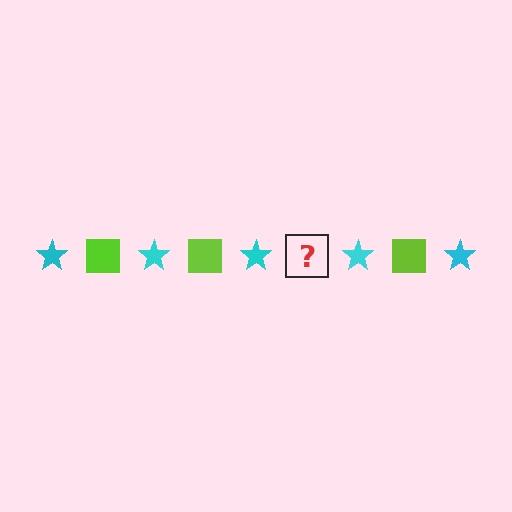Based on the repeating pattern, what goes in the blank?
The blank should be a lime square.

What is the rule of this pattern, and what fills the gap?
The rule is that the pattern alternates between cyan star and lime square. The gap should be filled with a lime square.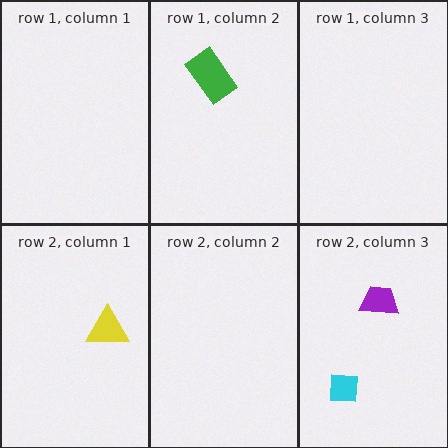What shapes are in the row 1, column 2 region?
The green rectangle.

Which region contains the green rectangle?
The row 1, column 2 region.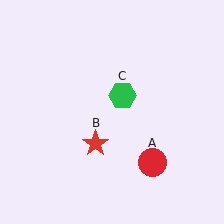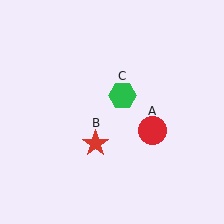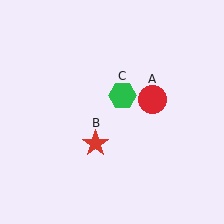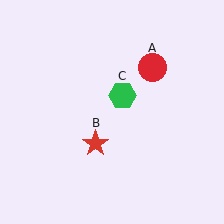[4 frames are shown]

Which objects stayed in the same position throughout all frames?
Red star (object B) and green hexagon (object C) remained stationary.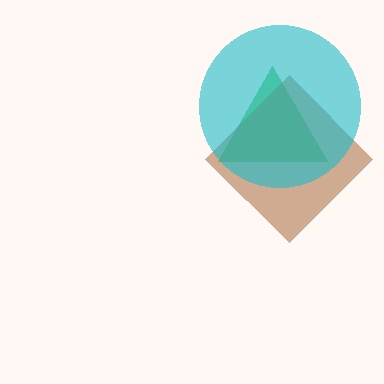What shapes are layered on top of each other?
The layered shapes are: a green triangle, a brown diamond, a cyan circle.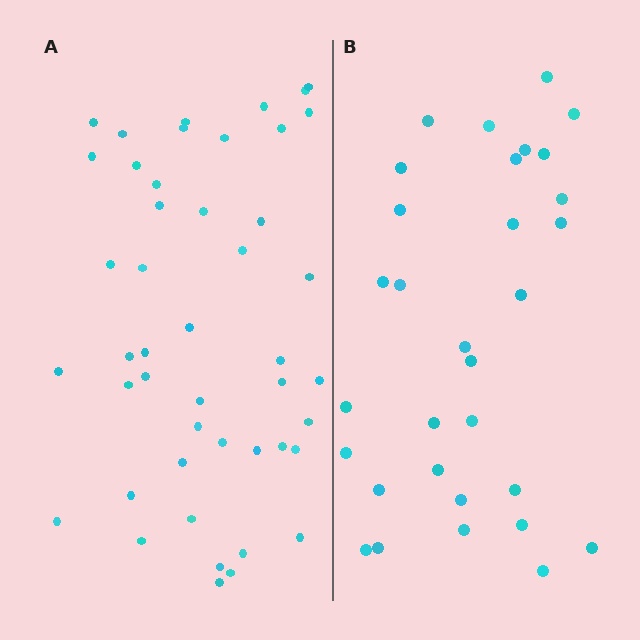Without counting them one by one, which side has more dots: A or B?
Region A (the left region) has more dots.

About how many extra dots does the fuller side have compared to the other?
Region A has approximately 15 more dots than region B.